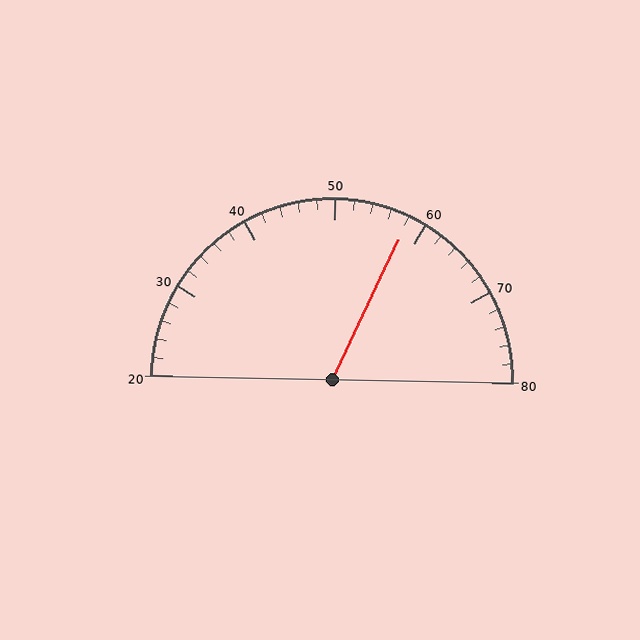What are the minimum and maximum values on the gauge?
The gauge ranges from 20 to 80.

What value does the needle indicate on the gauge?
The needle indicates approximately 58.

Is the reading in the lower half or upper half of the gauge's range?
The reading is in the upper half of the range (20 to 80).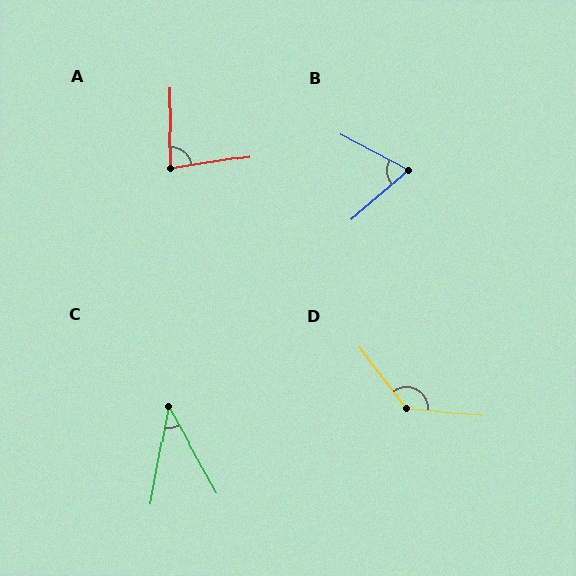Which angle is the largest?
D, at approximately 132 degrees.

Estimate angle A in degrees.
Approximately 82 degrees.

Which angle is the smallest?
C, at approximately 39 degrees.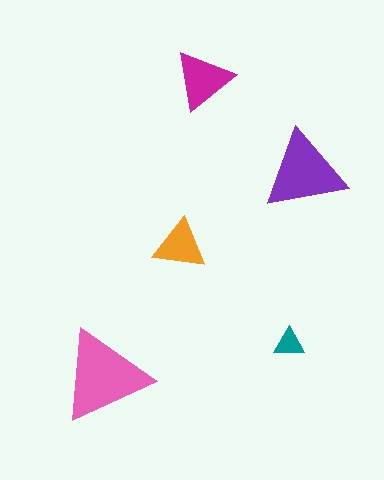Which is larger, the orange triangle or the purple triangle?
The purple one.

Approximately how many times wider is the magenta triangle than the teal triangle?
About 2 times wider.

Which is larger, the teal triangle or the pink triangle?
The pink one.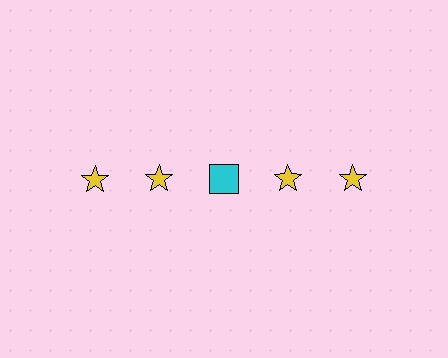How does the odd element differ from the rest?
It differs in both color (cyan instead of yellow) and shape (square instead of star).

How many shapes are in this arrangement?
There are 5 shapes arranged in a grid pattern.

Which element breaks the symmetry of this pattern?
The cyan square in the top row, center column breaks the symmetry. All other shapes are yellow stars.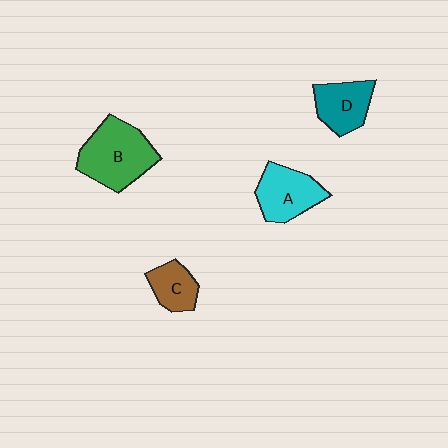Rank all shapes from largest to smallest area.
From largest to smallest: B (green), A (cyan), D (teal), C (brown).